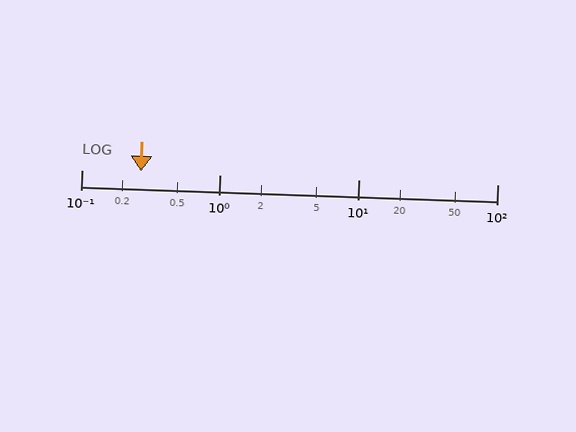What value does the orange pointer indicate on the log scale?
The pointer indicates approximately 0.27.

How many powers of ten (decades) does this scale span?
The scale spans 3 decades, from 0.1 to 100.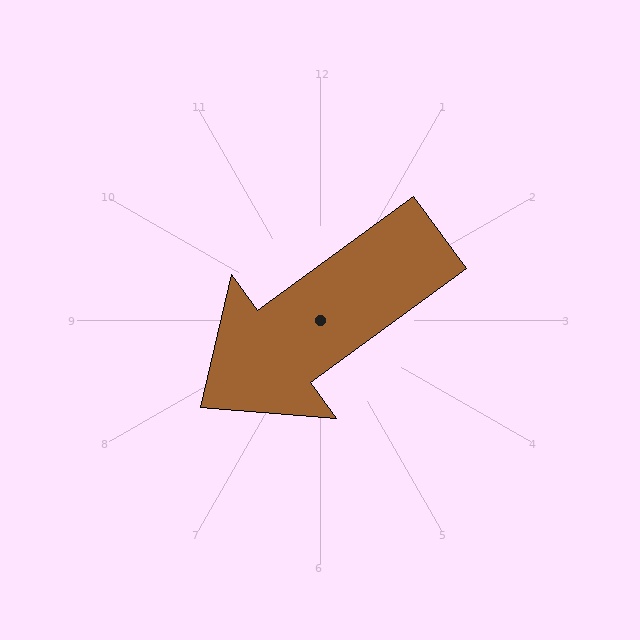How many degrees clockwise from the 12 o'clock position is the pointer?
Approximately 234 degrees.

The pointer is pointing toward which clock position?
Roughly 8 o'clock.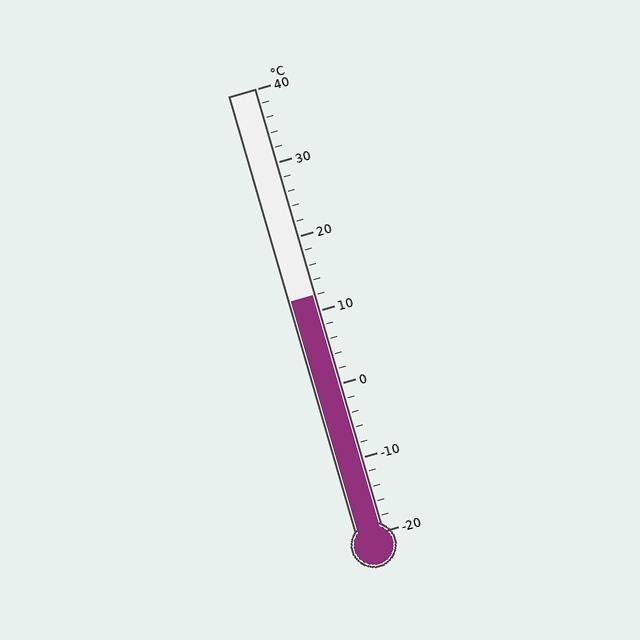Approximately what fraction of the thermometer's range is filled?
The thermometer is filled to approximately 55% of its range.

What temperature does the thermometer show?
The thermometer shows approximately 12°C.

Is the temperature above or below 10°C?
The temperature is above 10°C.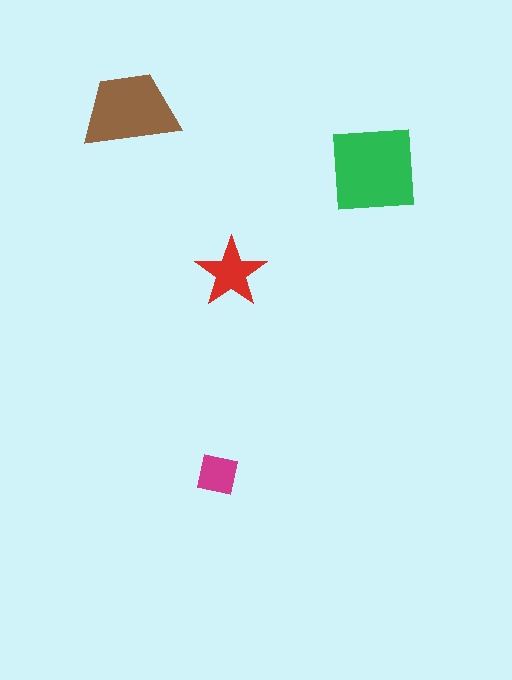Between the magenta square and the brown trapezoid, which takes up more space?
The brown trapezoid.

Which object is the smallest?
The magenta square.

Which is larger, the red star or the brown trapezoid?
The brown trapezoid.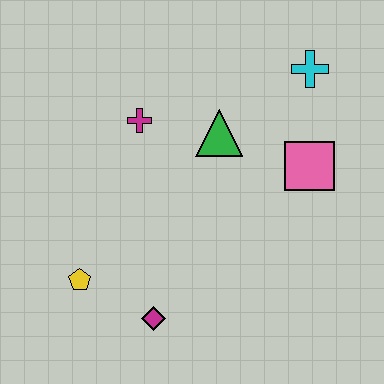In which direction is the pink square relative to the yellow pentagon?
The pink square is to the right of the yellow pentagon.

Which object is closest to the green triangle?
The magenta cross is closest to the green triangle.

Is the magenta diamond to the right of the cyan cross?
No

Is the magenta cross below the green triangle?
No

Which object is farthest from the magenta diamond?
The cyan cross is farthest from the magenta diamond.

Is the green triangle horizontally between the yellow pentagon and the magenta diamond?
No